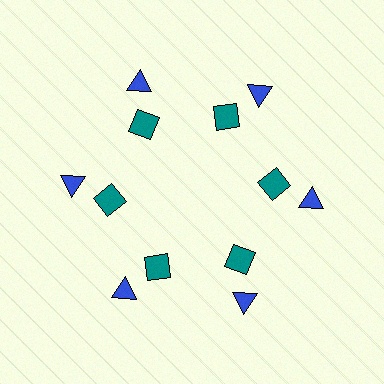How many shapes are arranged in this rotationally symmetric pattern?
There are 12 shapes, arranged in 6 groups of 2.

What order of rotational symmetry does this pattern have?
This pattern has 6-fold rotational symmetry.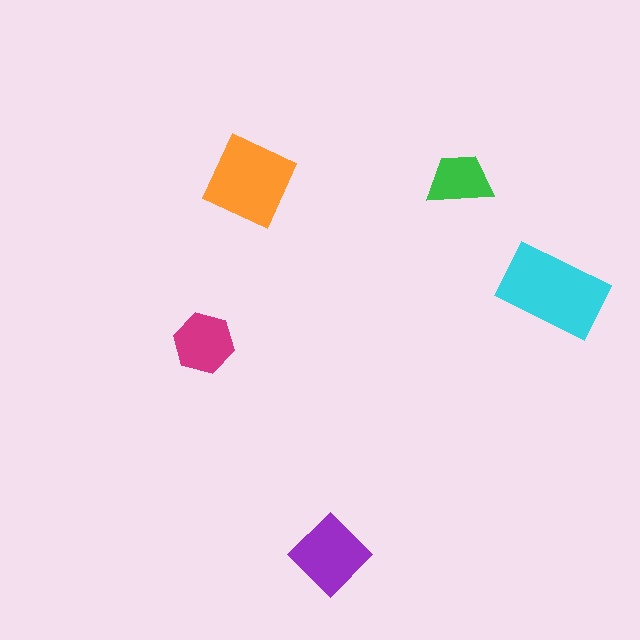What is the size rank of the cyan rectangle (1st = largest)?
1st.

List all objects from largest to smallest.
The cyan rectangle, the orange square, the purple diamond, the magenta hexagon, the green trapezoid.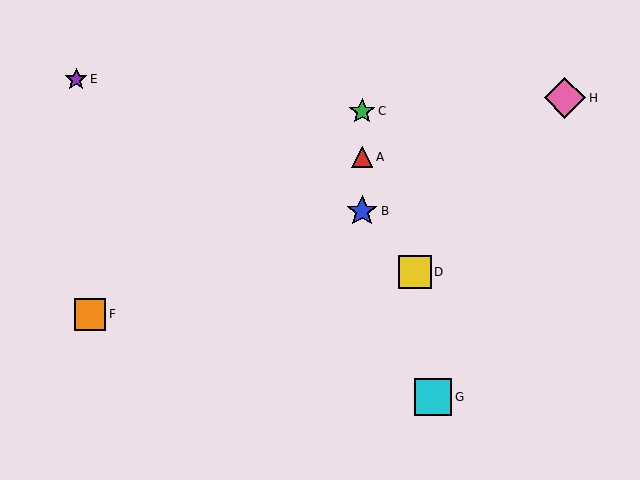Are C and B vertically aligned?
Yes, both are at x≈362.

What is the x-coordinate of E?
Object E is at x≈76.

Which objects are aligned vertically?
Objects A, B, C are aligned vertically.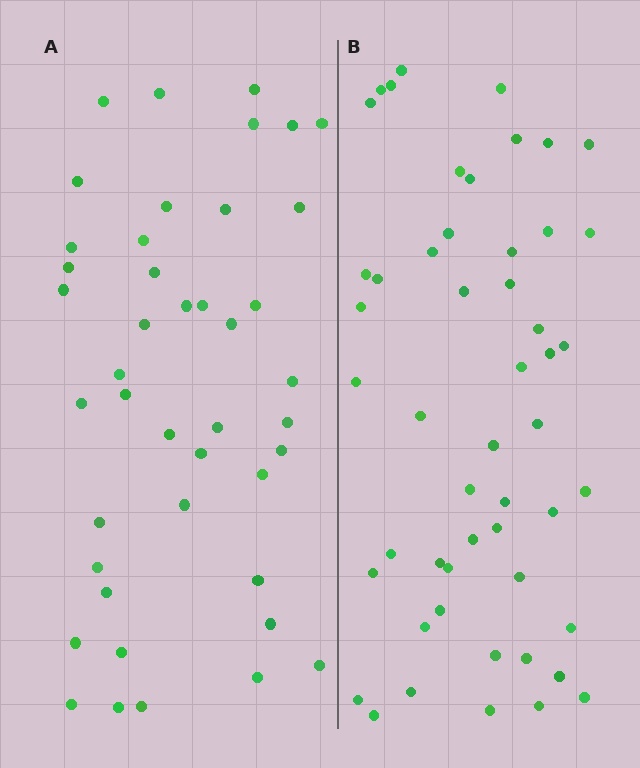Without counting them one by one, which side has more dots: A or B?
Region B (the right region) has more dots.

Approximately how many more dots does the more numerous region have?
Region B has roughly 8 or so more dots than region A.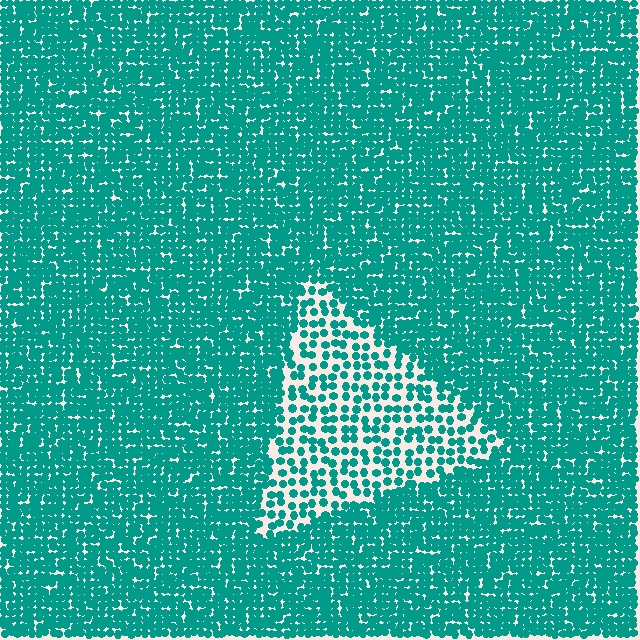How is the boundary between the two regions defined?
The boundary is defined by a change in element density (approximately 2.3x ratio). All elements are the same color, size, and shape.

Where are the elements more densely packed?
The elements are more densely packed outside the triangle boundary.